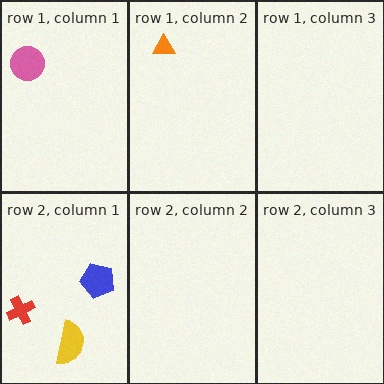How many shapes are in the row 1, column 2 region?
1.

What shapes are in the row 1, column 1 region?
The pink circle.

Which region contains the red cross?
The row 2, column 1 region.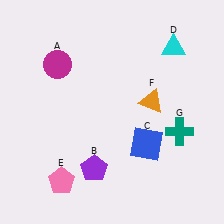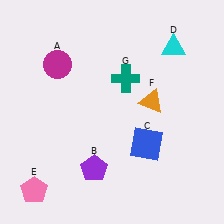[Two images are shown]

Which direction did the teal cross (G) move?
The teal cross (G) moved left.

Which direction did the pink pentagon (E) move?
The pink pentagon (E) moved left.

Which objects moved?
The objects that moved are: the pink pentagon (E), the teal cross (G).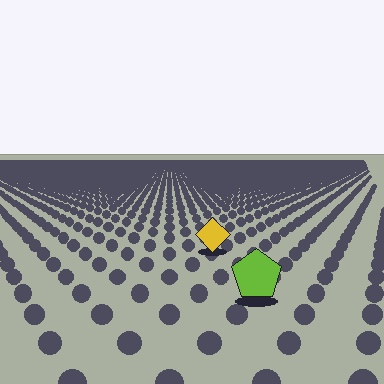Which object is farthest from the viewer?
The yellow diamond is farthest from the viewer. It appears smaller and the ground texture around it is denser.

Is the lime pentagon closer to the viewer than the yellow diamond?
Yes. The lime pentagon is closer — you can tell from the texture gradient: the ground texture is coarser near it.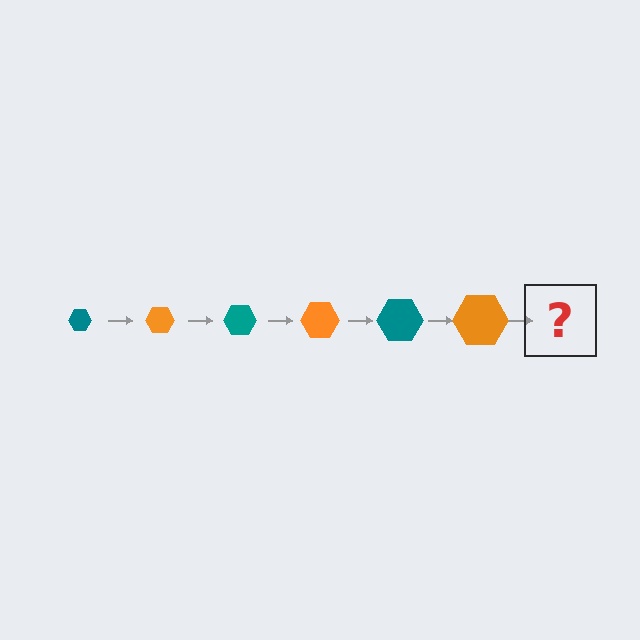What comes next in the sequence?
The next element should be a teal hexagon, larger than the previous one.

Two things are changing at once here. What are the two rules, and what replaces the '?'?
The two rules are that the hexagon grows larger each step and the color cycles through teal and orange. The '?' should be a teal hexagon, larger than the previous one.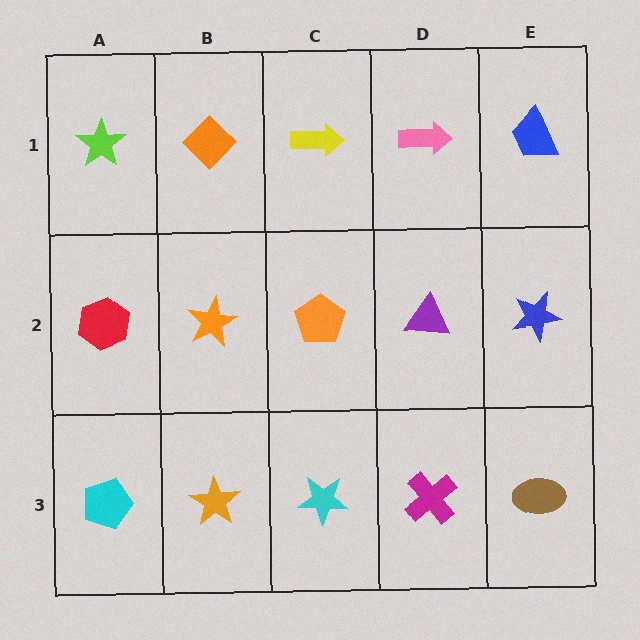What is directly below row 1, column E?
A blue star.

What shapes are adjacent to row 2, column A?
A lime star (row 1, column A), a cyan pentagon (row 3, column A), an orange star (row 2, column B).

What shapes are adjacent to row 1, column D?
A purple triangle (row 2, column D), a yellow arrow (row 1, column C), a blue trapezoid (row 1, column E).